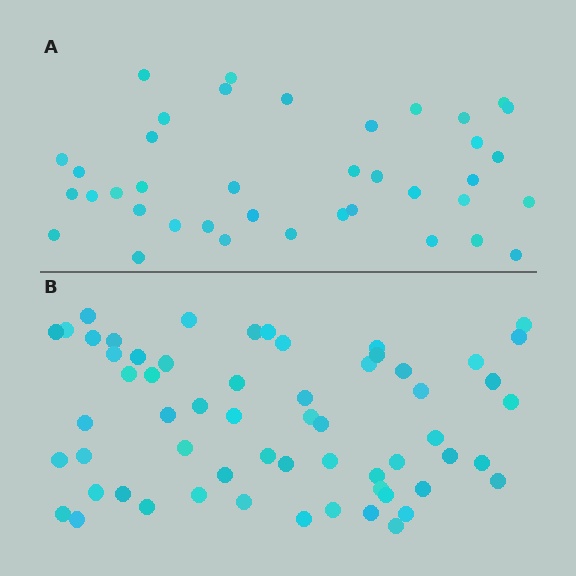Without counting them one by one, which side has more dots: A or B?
Region B (the bottom region) has more dots.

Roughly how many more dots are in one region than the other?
Region B has approximately 20 more dots than region A.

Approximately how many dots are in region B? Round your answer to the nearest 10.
About 60 dots.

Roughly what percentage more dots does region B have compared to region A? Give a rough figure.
About 55% more.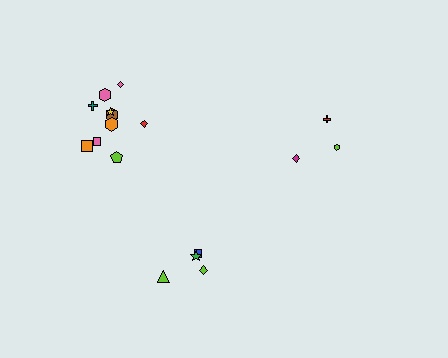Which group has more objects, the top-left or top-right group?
The top-left group.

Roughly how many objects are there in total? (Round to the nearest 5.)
Roughly 15 objects in total.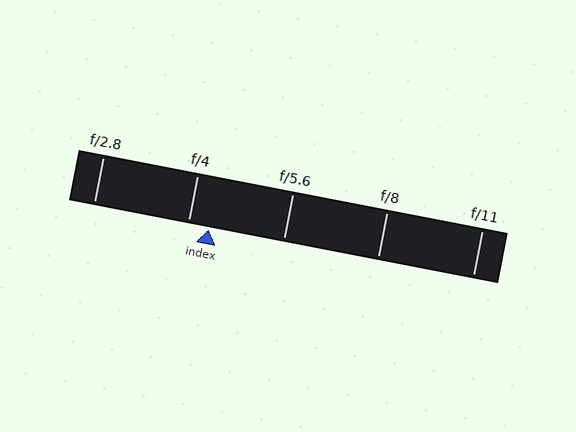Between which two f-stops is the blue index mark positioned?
The index mark is between f/4 and f/5.6.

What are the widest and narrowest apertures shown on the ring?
The widest aperture shown is f/2.8 and the narrowest is f/11.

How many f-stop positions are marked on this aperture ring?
There are 5 f-stop positions marked.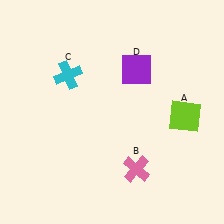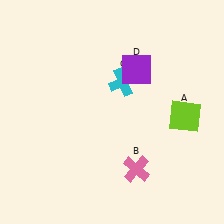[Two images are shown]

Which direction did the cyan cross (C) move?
The cyan cross (C) moved right.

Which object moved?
The cyan cross (C) moved right.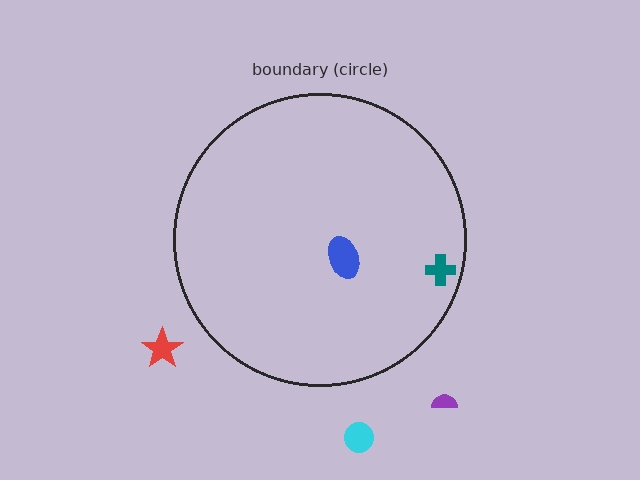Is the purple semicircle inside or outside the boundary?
Outside.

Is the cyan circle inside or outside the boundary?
Outside.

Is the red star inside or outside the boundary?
Outside.